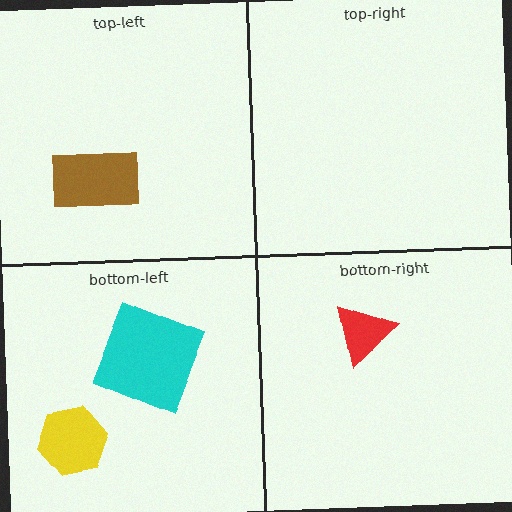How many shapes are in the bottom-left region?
2.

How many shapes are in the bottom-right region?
1.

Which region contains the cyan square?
The bottom-left region.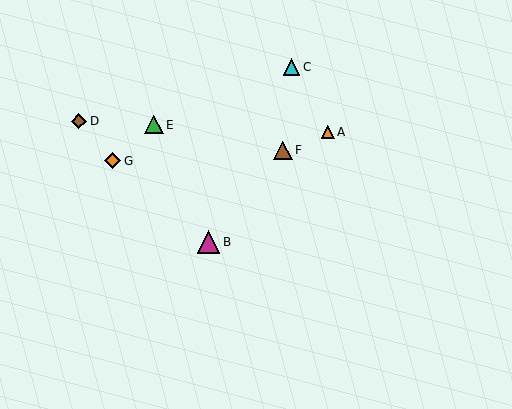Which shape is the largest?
The magenta triangle (labeled B) is the largest.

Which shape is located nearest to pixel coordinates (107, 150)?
The orange diamond (labeled G) at (113, 161) is nearest to that location.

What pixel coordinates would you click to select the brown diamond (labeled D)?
Click at (79, 121) to select the brown diamond D.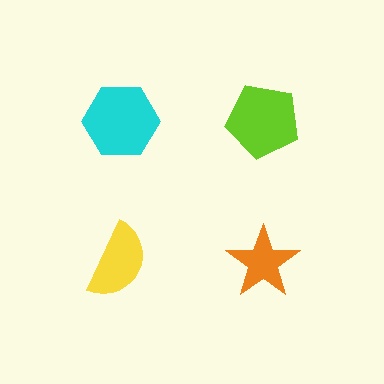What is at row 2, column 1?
A yellow semicircle.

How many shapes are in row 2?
2 shapes.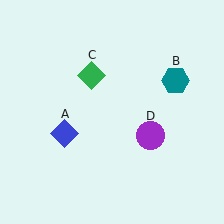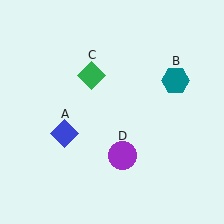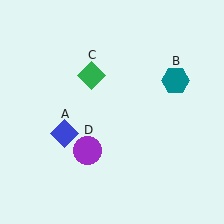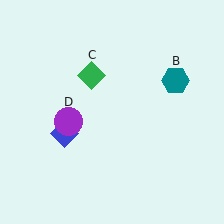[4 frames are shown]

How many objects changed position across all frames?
1 object changed position: purple circle (object D).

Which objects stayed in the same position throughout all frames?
Blue diamond (object A) and teal hexagon (object B) and green diamond (object C) remained stationary.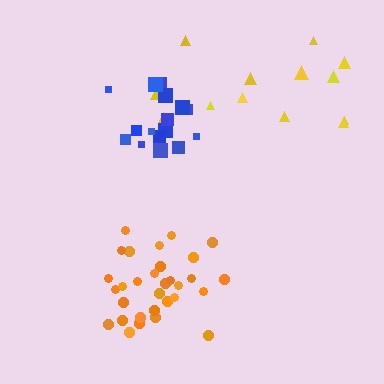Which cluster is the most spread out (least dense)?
Yellow.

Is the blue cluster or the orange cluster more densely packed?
Orange.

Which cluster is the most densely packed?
Orange.